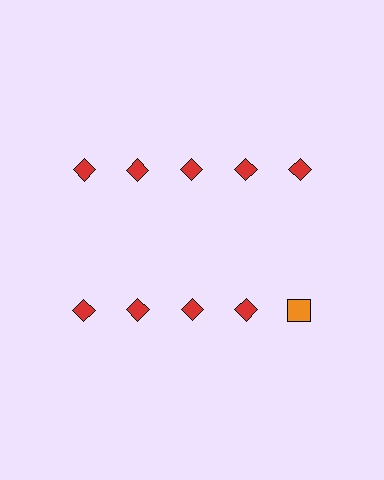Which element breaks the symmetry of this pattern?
The orange square in the second row, rightmost column breaks the symmetry. All other shapes are red diamonds.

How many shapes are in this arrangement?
There are 10 shapes arranged in a grid pattern.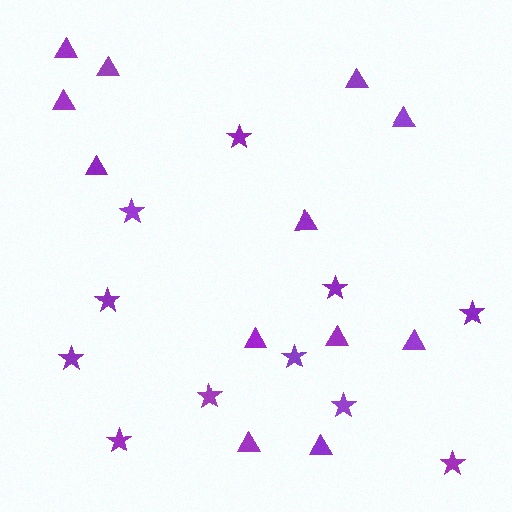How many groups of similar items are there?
There are 2 groups: one group of triangles (12) and one group of stars (11).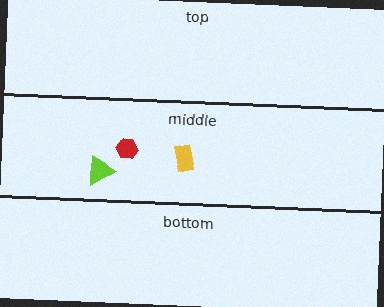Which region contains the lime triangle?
The middle region.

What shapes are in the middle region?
The lime triangle, the red hexagon, the yellow rectangle.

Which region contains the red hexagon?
The middle region.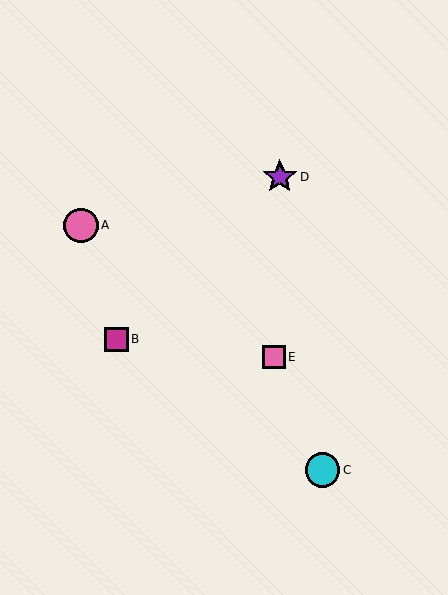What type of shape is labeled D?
Shape D is a purple star.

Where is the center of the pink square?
The center of the pink square is at (274, 357).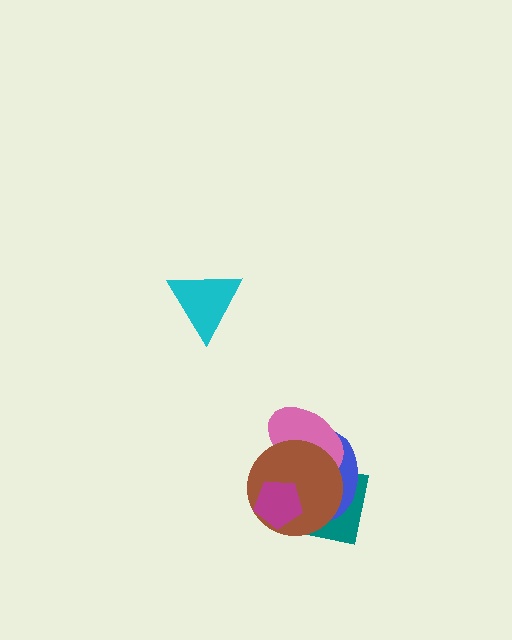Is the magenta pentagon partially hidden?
No, no other shape covers it.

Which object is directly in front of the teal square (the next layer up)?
The blue ellipse is directly in front of the teal square.